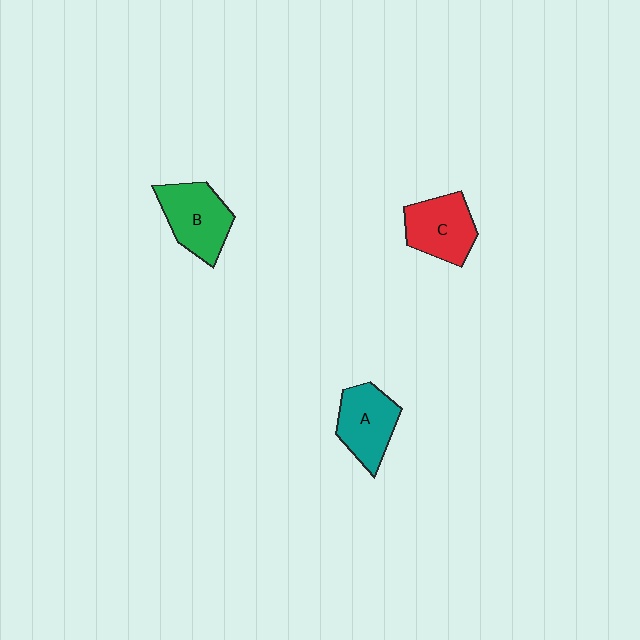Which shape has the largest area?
Shape B (green).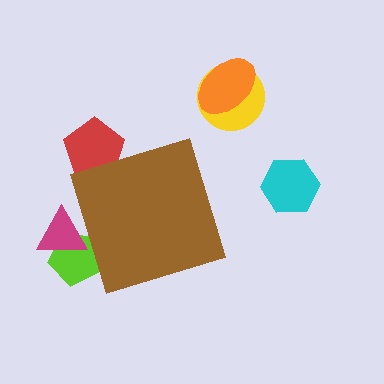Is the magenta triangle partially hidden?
Yes, the magenta triangle is partially hidden behind the brown diamond.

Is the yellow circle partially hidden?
No, the yellow circle is fully visible.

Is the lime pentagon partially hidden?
Yes, the lime pentagon is partially hidden behind the brown diamond.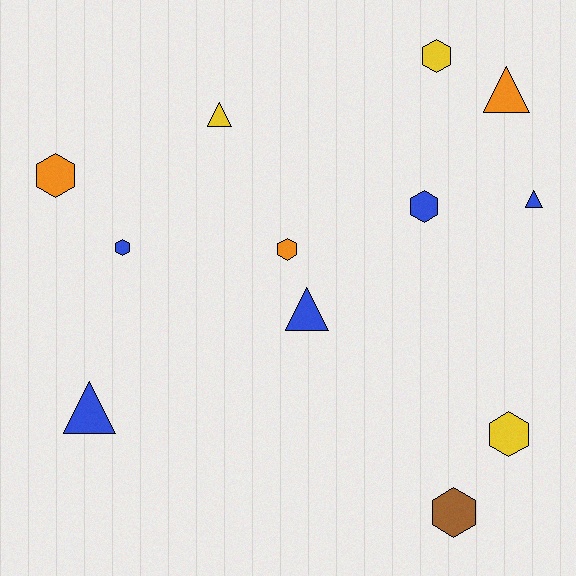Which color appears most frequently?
Blue, with 5 objects.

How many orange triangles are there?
There is 1 orange triangle.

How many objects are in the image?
There are 12 objects.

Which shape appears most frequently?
Hexagon, with 7 objects.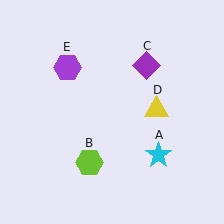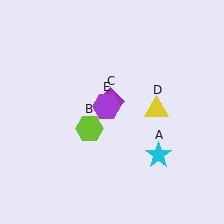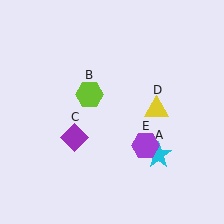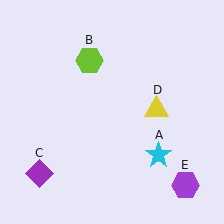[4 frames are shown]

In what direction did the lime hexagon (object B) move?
The lime hexagon (object B) moved up.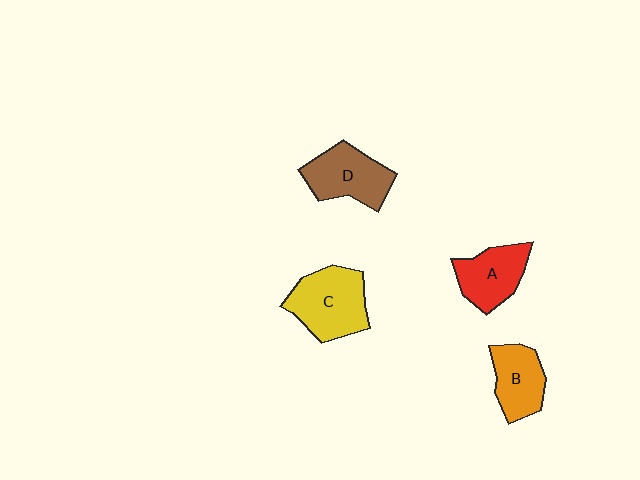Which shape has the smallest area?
Shape B (orange).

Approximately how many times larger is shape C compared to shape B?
Approximately 1.4 times.